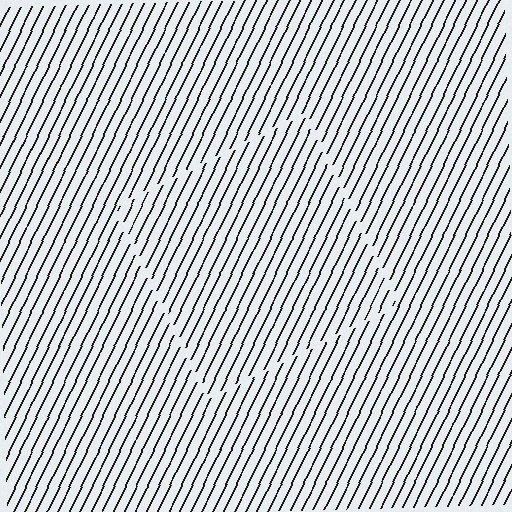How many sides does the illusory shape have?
4 sides — the line-ends trace a square.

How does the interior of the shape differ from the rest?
The interior of the shape contains the same grating, shifted by half a period — the contour is defined by the phase discontinuity where line-ends from the inner and outer gratings abut.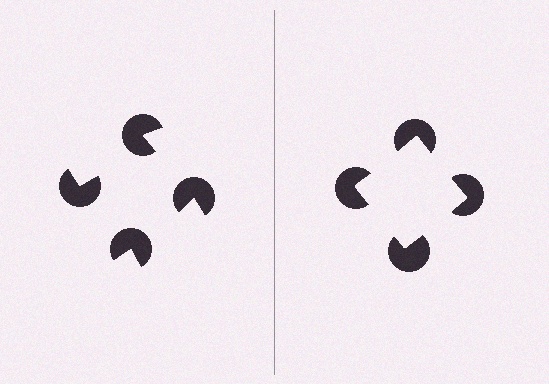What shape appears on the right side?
An illusory square.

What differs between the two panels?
The pac-man discs are positioned identically on both sides; only the wedge orientations differ. On the right they align to a square; on the left they are misaligned.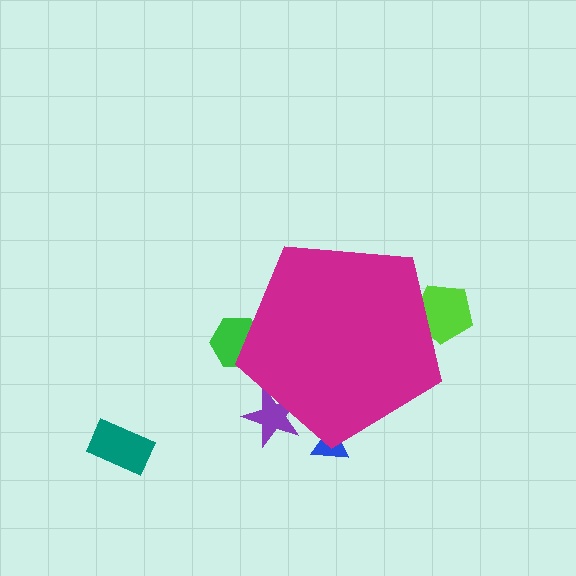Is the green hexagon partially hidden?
Yes, the green hexagon is partially hidden behind the magenta pentagon.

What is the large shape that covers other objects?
A magenta pentagon.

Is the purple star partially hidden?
Yes, the purple star is partially hidden behind the magenta pentagon.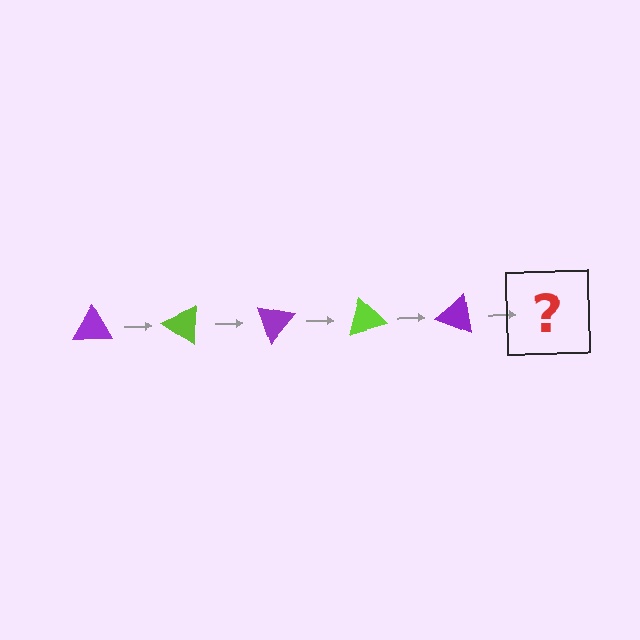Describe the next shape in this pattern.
It should be a lime triangle, rotated 175 degrees from the start.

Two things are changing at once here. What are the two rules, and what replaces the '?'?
The two rules are that it rotates 35 degrees each step and the color cycles through purple and lime. The '?' should be a lime triangle, rotated 175 degrees from the start.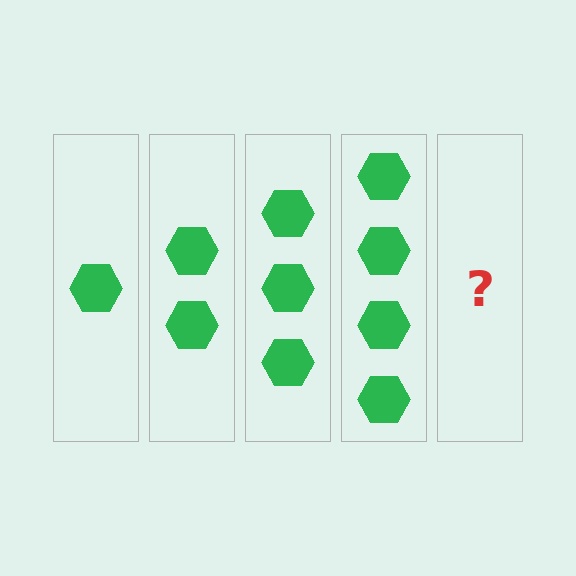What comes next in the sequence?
The next element should be 5 hexagons.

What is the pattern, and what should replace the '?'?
The pattern is that each step adds one more hexagon. The '?' should be 5 hexagons.